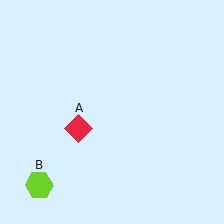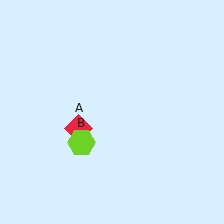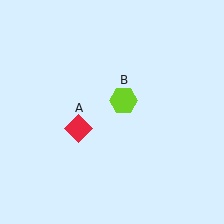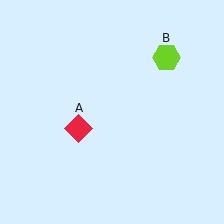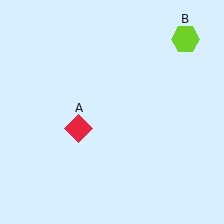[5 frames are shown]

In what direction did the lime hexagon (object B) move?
The lime hexagon (object B) moved up and to the right.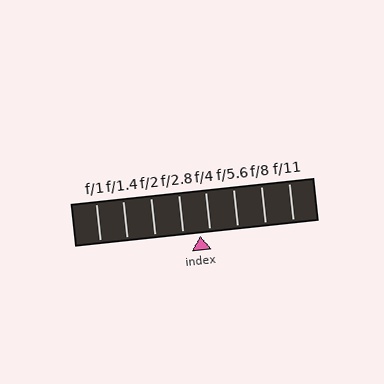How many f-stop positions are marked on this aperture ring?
There are 8 f-stop positions marked.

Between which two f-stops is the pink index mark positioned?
The index mark is between f/2.8 and f/4.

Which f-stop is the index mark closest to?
The index mark is closest to f/4.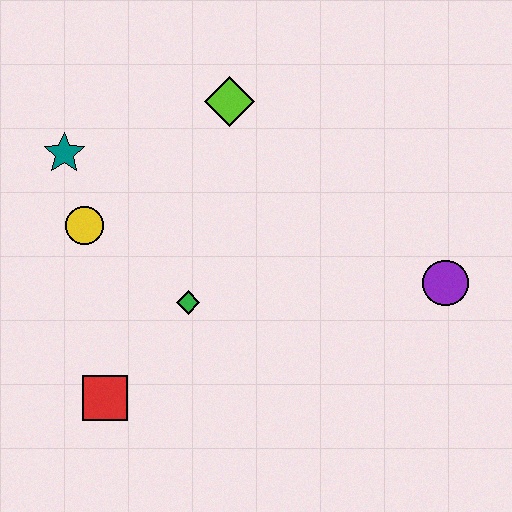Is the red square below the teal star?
Yes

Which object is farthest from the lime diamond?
The red square is farthest from the lime diamond.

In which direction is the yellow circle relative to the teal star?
The yellow circle is below the teal star.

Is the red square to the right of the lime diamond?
No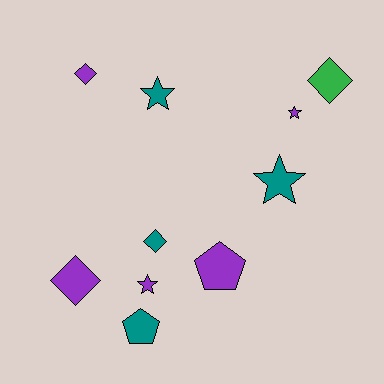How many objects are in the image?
There are 10 objects.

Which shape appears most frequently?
Diamond, with 4 objects.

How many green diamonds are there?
There is 1 green diamond.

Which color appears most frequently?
Purple, with 5 objects.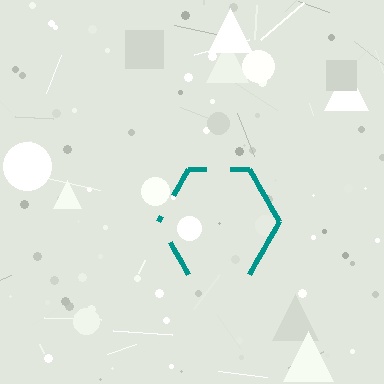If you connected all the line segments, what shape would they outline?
They would outline a hexagon.